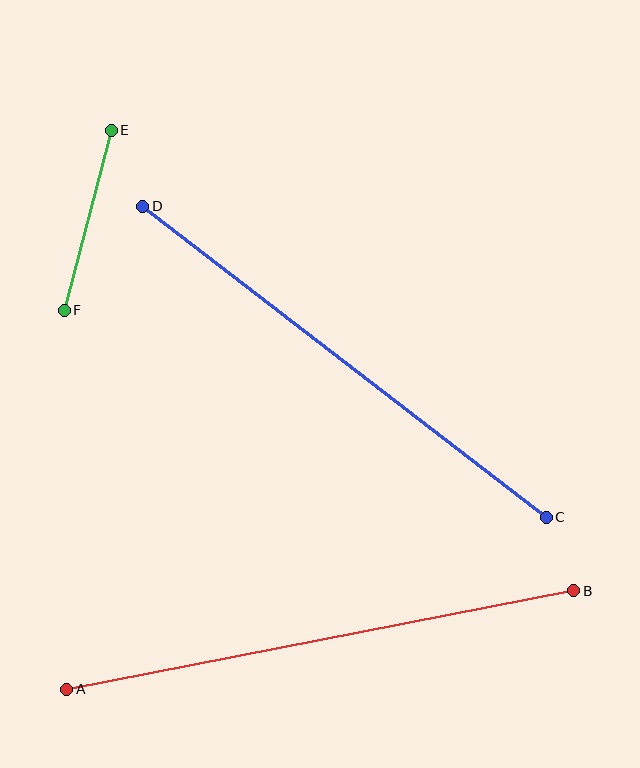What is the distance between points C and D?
The distance is approximately 509 pixels.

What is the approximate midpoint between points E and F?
The midpoint is at approximately (88, 220) pixels.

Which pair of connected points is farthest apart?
Points A and B are farthest apart.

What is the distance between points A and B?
The distance is approximately 516 pixels.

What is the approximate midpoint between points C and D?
The midpoint is at approximately (345, 362) pixels.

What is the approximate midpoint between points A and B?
The midpoint is at approximately (320, 640) pixels.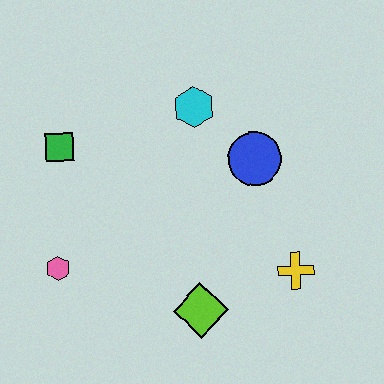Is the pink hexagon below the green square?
Yes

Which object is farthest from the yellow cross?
The green square is farthest from the yellow cross.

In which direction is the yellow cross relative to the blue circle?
The yellow cross is below the blue circle.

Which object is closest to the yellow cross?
The lime diamond is closest to the yellow cross.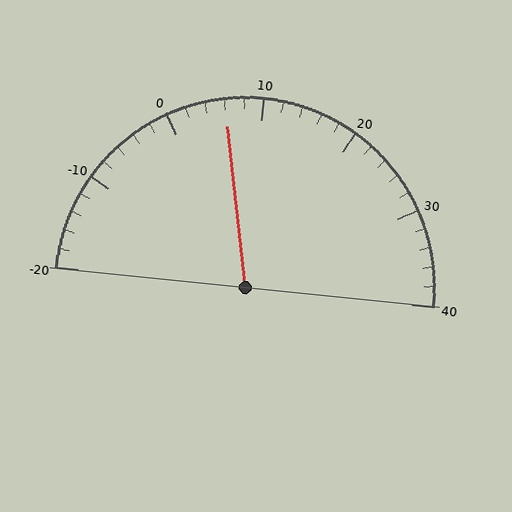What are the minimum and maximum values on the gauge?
The gauge ranges from -20 to 40.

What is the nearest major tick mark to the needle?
The nearest major tick mark is 10.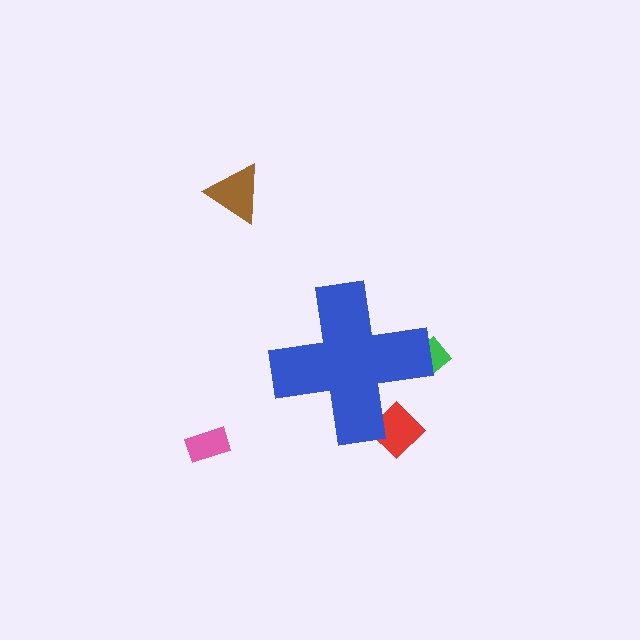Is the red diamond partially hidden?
Yes, the red diamond is partially hidden behind the blue cross.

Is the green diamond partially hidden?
Yes, the green diamond is partially hidden behind the blue cross.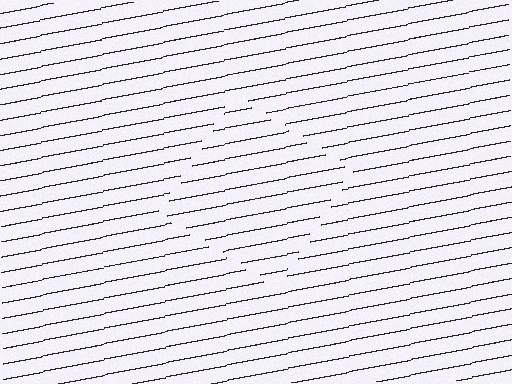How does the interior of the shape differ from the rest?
The interior of the shape contains the same grating, shifted by half a period — the contour is defined by the phase discontinuity where line-ends from the inner and outer gratings abut.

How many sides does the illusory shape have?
4 sides — the line-ends trace a square.